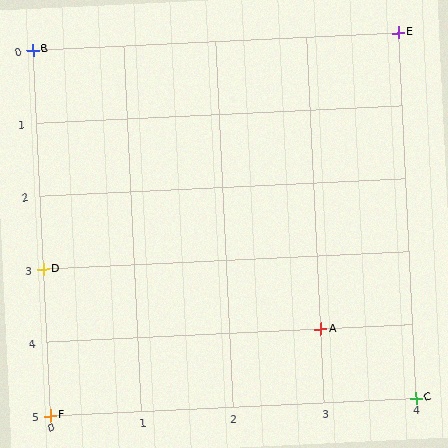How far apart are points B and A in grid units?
Points B and A are 3 columns and 4 rows apart (about 5.0 grid units diagonally).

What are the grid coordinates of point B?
Point B is at grid coordinates (0, 0).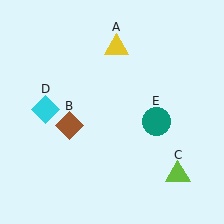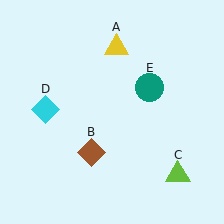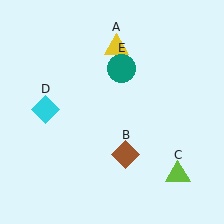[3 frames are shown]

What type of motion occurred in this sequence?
The brown diamond (object B), teal circle (object E) rotated counterclockwise around the center of the scene.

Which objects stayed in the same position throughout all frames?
Yellow triangle (object A) and lime triangle (object C) and cyan diamond (object D) remained stationary.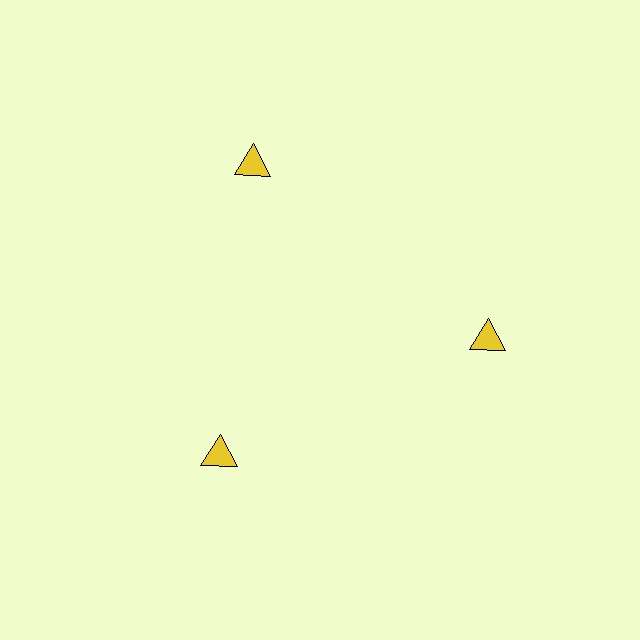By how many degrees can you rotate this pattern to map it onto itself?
The pattern maps onto itself every 120 degrees of rotation.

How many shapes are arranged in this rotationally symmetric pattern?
There are 3 shapes, arranged in 3 groups of 1.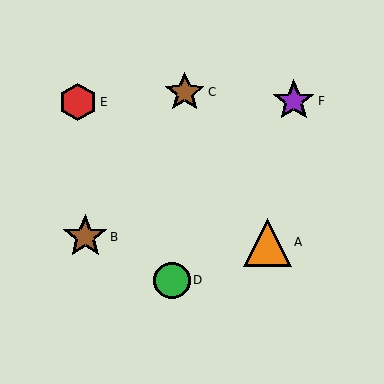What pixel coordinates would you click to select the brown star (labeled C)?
Click at (185, 92) to select the brown star C.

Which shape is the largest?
The orange triangle (labeled A) is the largest.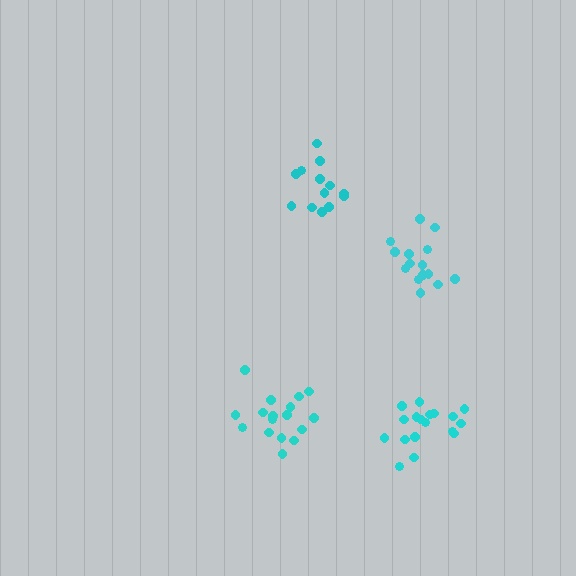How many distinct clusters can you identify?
There are 4 distinct clusters.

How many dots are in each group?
Group 1: 17 dots, Group 2: 15 dots, Group 3: 13 dots, Group 4: 18 dots (63 total).